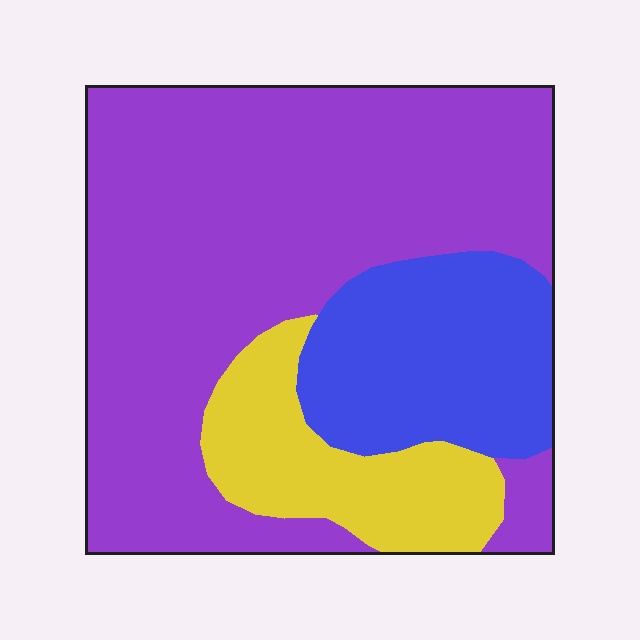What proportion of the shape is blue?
Blue takes up about one fifth (1/5) of the shape.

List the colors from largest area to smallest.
From largest to smallest: purple, blue, yellow.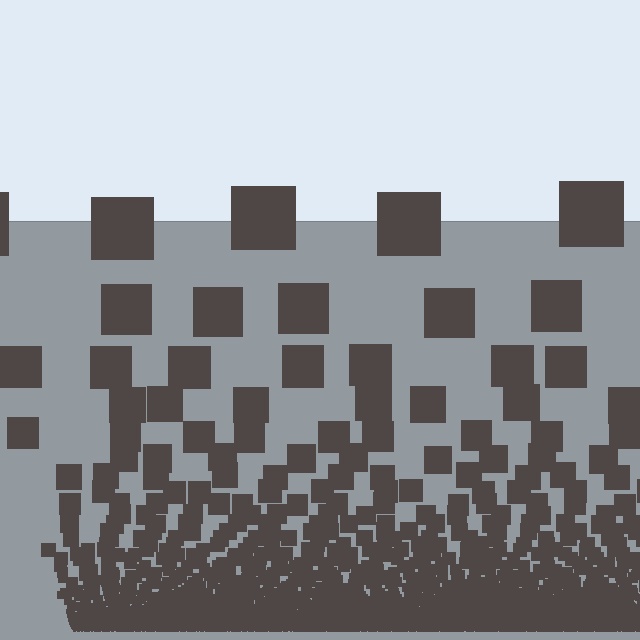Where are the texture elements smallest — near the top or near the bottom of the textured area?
Near the bottom.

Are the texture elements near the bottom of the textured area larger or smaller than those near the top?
Smaller. The gradient is inverted — elements near the bottom are smaller and denser.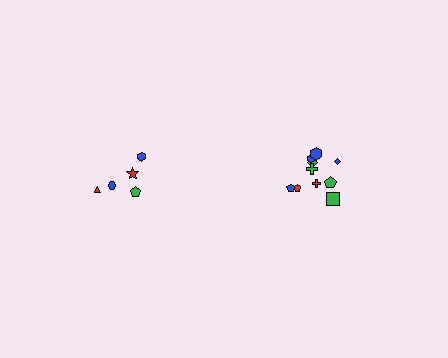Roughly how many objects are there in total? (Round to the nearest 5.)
Roughly 15 objects in total.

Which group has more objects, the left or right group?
The right group.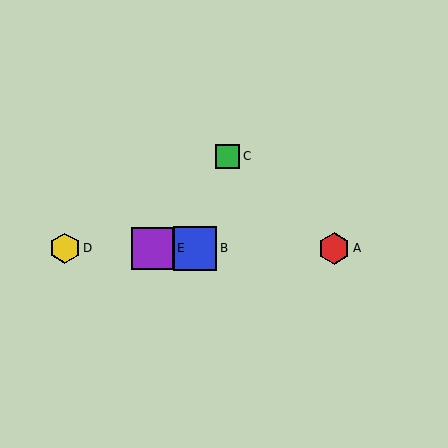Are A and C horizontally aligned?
No, A is at y≈248 and C is at y≈156.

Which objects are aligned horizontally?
Objects A, B, D, E are aligned horizontally.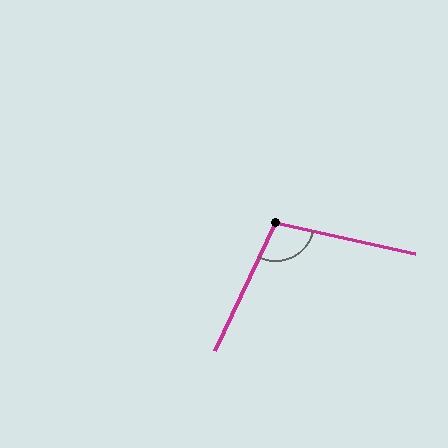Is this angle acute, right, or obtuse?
It is obtuse.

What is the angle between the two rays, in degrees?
Approximately 103 degrees.